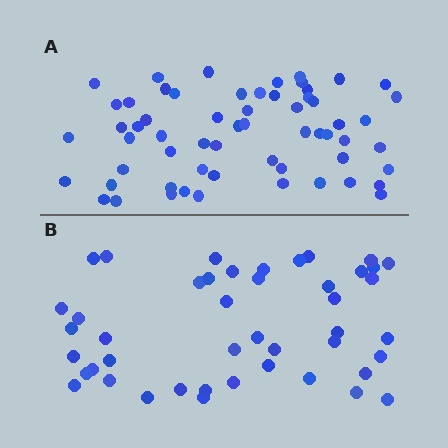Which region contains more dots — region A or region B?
Region A (the top region) has more dots.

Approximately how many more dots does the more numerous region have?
Region A has approximately 15 more dots than region B.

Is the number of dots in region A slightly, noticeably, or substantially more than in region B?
Region A has noticeably more, but not dramatically so. The ratio is roughly 1.3 to 1.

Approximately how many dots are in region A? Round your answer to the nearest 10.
About 60 dots.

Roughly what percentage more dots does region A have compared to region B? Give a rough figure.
About 35% more.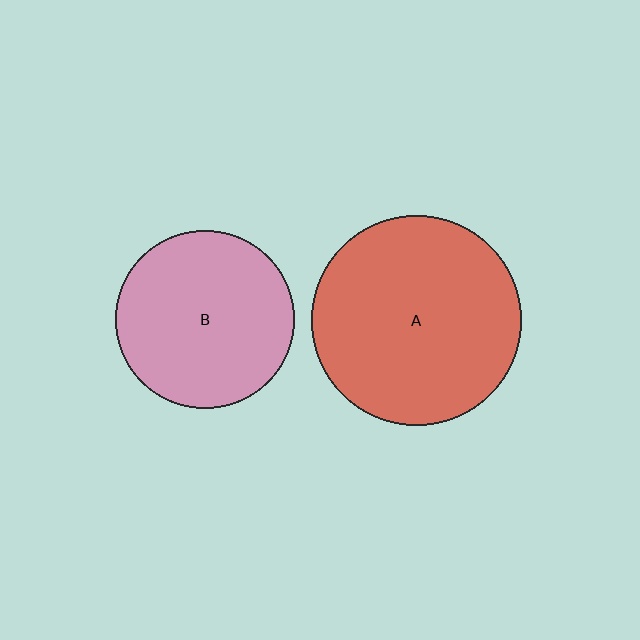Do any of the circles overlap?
No, none of the circles overlap.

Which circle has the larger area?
Circle A (red).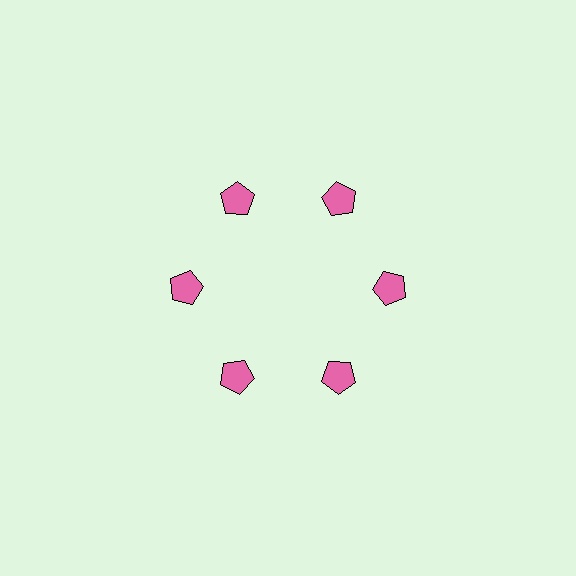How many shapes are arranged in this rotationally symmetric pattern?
There are 6 shapes, arranged in 6 groups of 1.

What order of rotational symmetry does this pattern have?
This pattern has 6-fold rotational symmetry.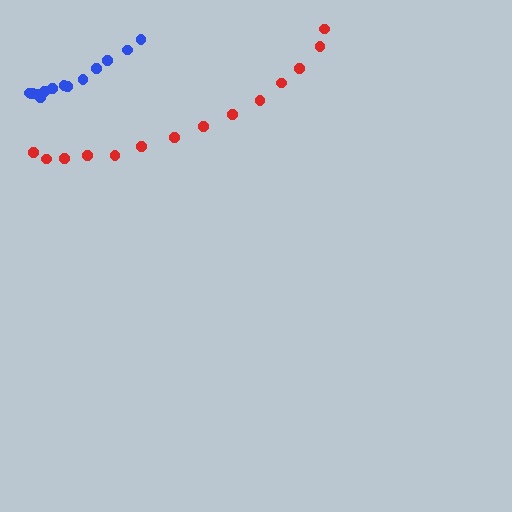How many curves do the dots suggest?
There are 2 distinct paths.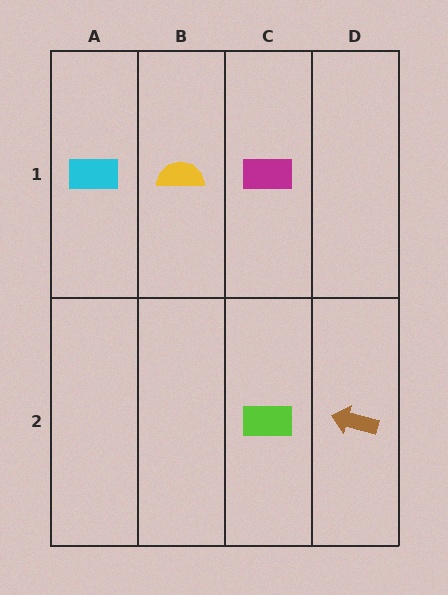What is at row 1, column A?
A cyan rectangle.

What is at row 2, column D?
A brown arrow.